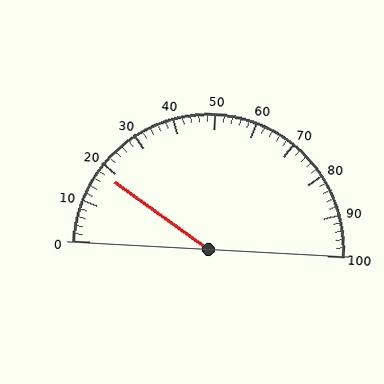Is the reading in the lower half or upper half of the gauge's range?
The reading is in the lower half of the range (0 to 100).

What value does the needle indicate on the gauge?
The needle indicates approximately 18.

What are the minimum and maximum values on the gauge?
The gauge ranges from 0 to 100.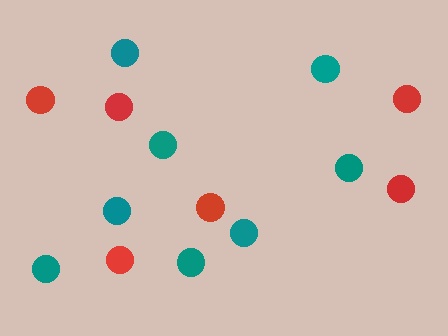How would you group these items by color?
There are 2 groups: one group of red circles (6) and one group of teal circles (8).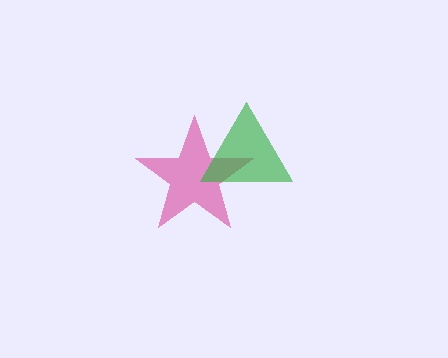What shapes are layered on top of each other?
The layered shapes are: a magenta star, a green triangle.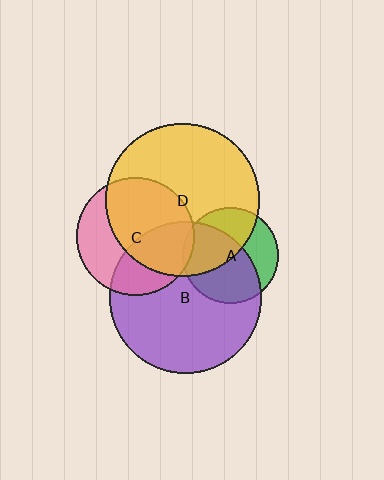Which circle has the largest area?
Circle D (yellow).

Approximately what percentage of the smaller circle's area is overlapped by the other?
Approximately 40%.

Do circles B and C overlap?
Yes.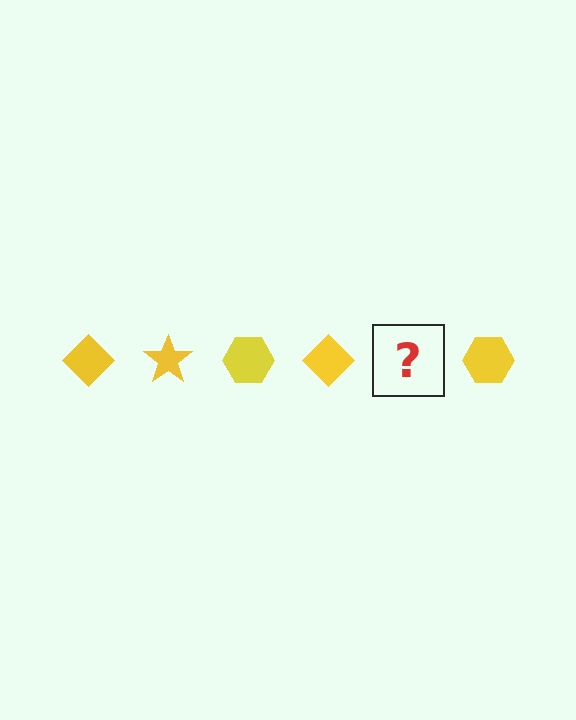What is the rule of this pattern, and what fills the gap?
The rule is that the pattern cycles through diamond, star, hexagon shapes in yellow. The gap should be filled with a yellow star.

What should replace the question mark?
The question mark should be replaced with a yellow star.